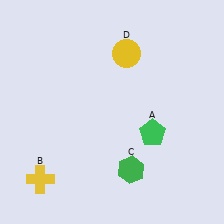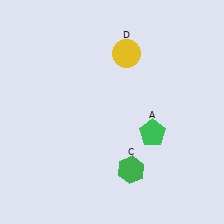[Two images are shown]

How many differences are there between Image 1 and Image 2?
There is 1 difference between the two images.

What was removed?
The yellow cross (B) was removed in Image 2.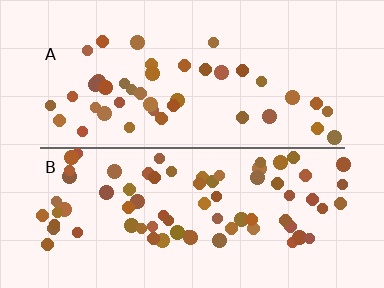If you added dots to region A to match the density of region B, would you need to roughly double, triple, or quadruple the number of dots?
Approximately double.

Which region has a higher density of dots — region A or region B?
B (the bottom).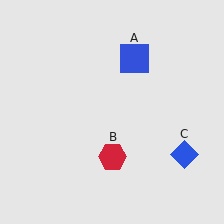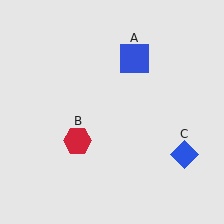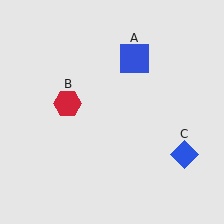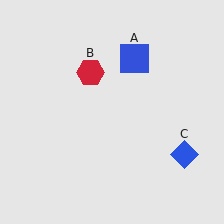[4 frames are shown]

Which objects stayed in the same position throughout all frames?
Blue square (object A) and blue diamond (object C) remained stationary.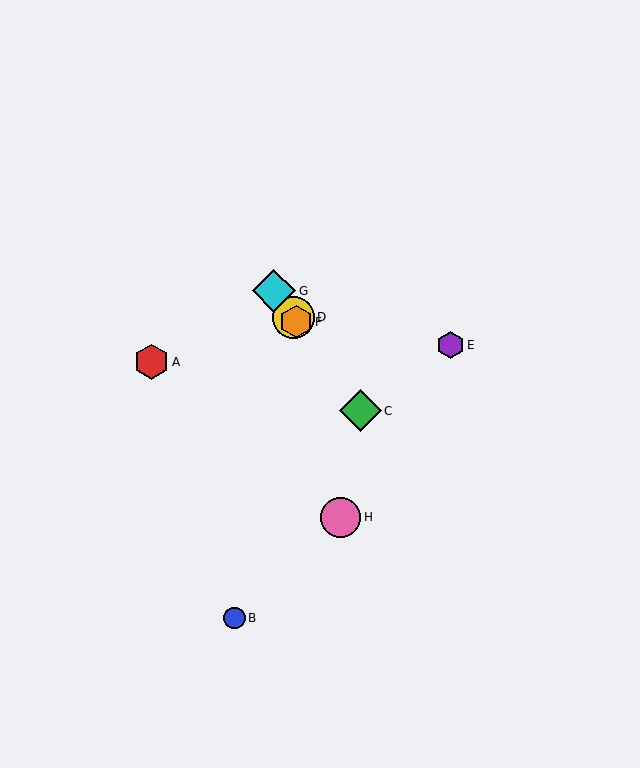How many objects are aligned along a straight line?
4 objects (C, D, F, G) are aligned along a straight line.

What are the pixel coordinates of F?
Object F is at (296, 322).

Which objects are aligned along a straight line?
Objects C, D, F, G are aligned along a straight line.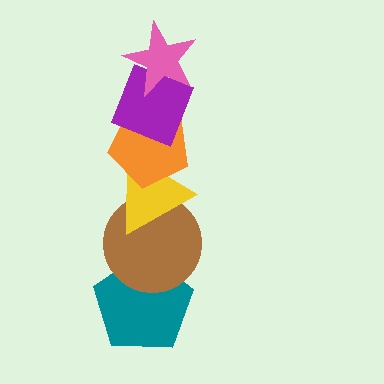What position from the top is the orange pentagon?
The orange pentagon is 3rd from the top.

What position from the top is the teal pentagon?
The teal pentagon is 6th from the top.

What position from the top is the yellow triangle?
The yellow triangle is 4th from the top.